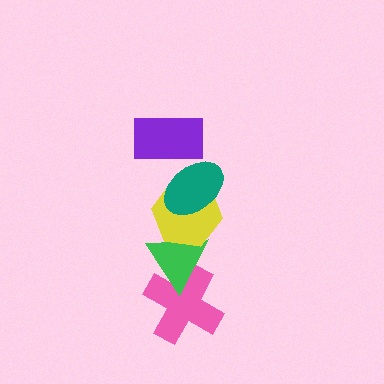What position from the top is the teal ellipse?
The teal ellipse is 2nd from the top.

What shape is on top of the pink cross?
The green triangle is on top of the pink cross.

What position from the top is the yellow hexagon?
The yellow hexagon is 3rd from the top.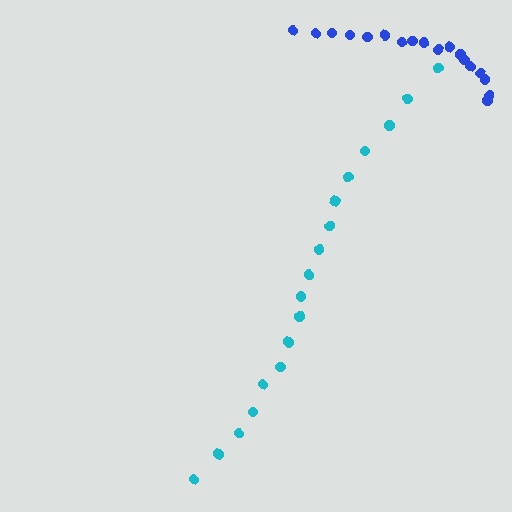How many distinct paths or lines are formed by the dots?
There are 2 distinct paths.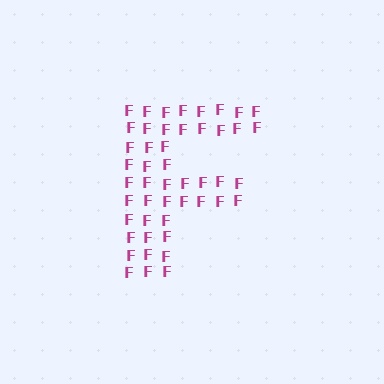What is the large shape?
The large shape is the letter F.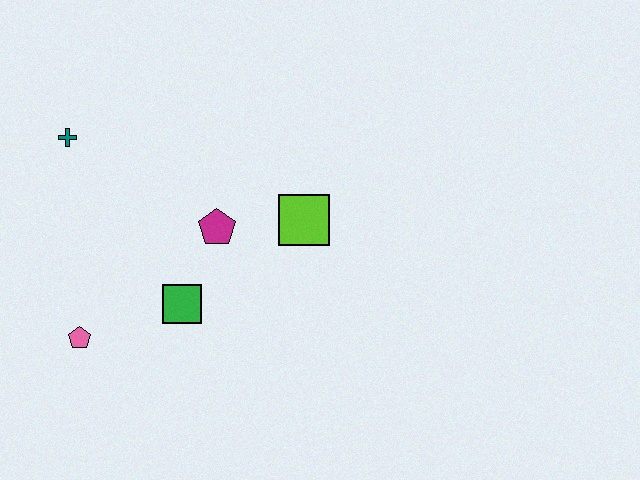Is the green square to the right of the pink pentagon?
Yes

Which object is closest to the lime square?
The magenta pentagon is closest to the lime square.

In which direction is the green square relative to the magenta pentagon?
The green square is below the magenta pentagon.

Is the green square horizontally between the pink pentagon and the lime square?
Yes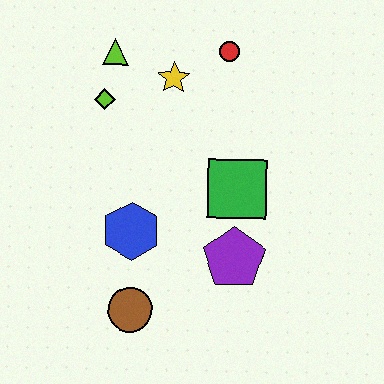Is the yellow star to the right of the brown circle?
Yes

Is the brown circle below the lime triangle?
Yes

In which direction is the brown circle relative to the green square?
The brown circle is below the green square.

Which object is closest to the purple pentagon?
The green square is closest to the purple pentagon.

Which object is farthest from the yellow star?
The brown circle is farthest from the yellow star.